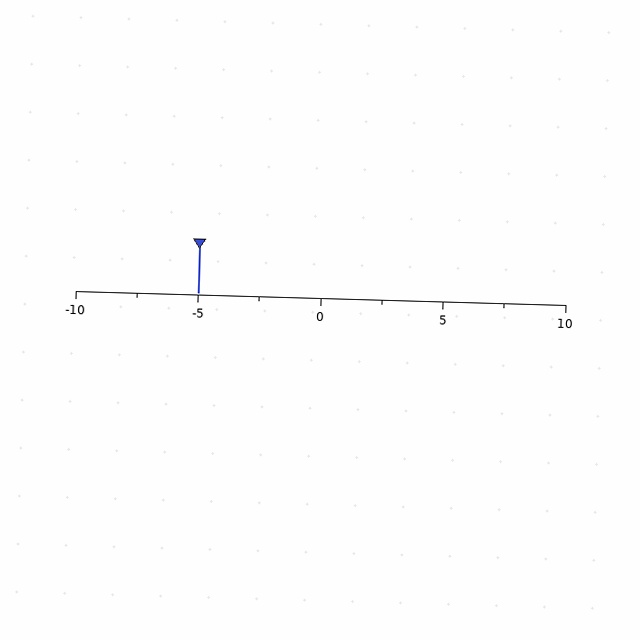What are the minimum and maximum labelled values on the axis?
The axis runs from -10 to 10.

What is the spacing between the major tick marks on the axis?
The major ticks are spaced 5 apart.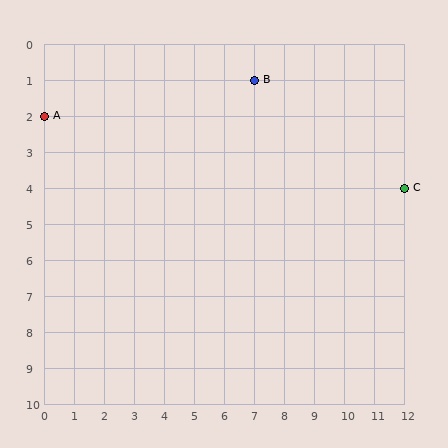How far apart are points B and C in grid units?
Points B and C are 5 columns and 3 rows apart (about 5.8 grid units diagonally).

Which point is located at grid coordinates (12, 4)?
Point C is at (12, 4).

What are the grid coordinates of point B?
Point B is at grid coordinates (7, 1).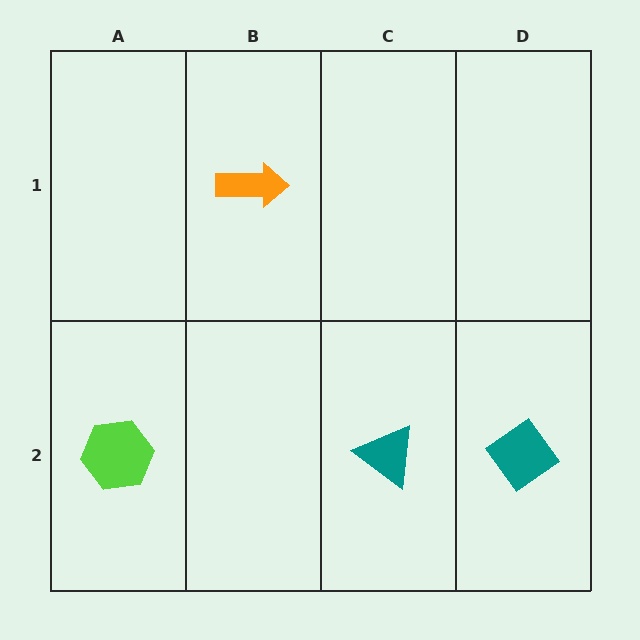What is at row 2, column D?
A teal diamond.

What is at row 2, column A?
A lime hexagon.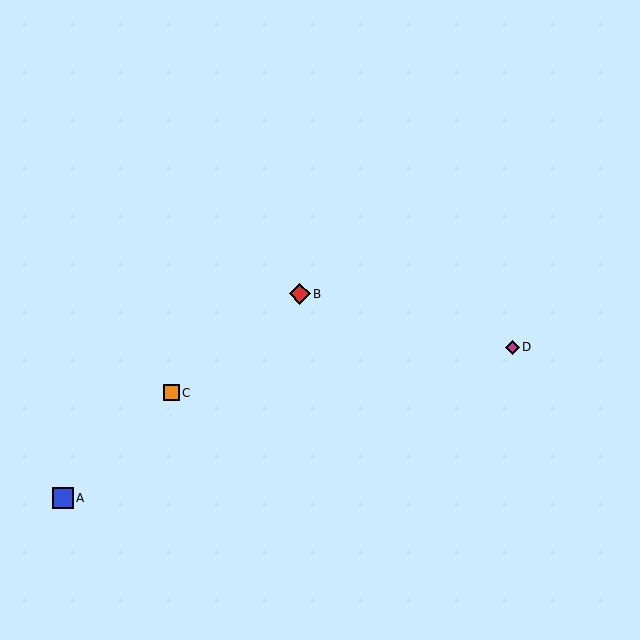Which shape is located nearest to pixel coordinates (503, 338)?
The magenta diamond (labeled D) at (512, 347) is nearest to that location.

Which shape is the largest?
The blue square (labeled A) is the largest.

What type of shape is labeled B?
Shape B is a red diamond.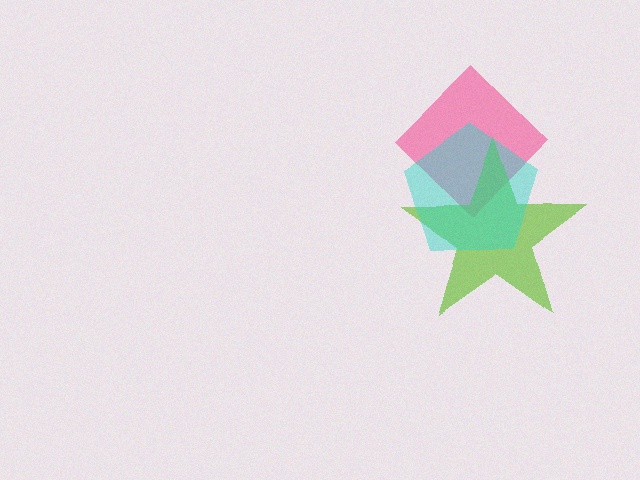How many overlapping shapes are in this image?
There are 3 overlapping shapes in the image.